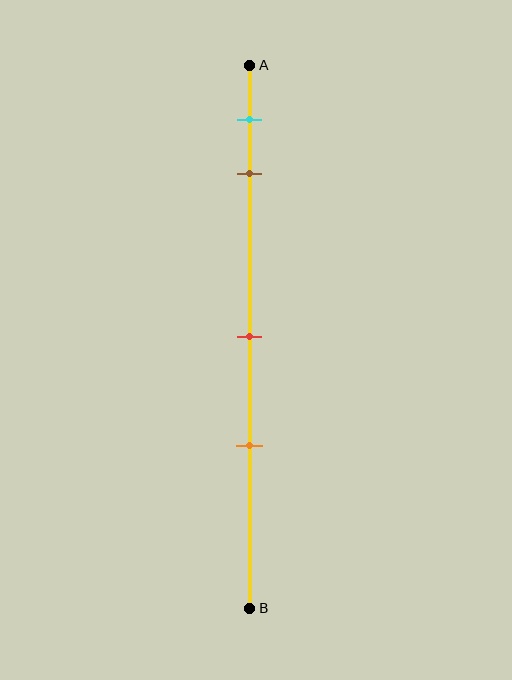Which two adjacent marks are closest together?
The cyan and brown marks are the closest adjacent pair.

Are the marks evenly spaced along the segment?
No, the marks are not evenly spaced.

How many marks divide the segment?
There are 4 marks dividing the segment.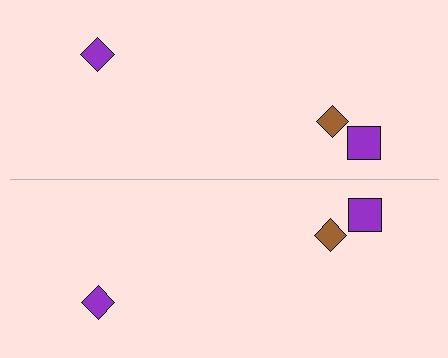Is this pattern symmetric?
Yes, this pattern has bilateral (reflection) symmetry.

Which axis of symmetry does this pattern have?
The pattern has a horizontal axis of symmetry running through the center of the image.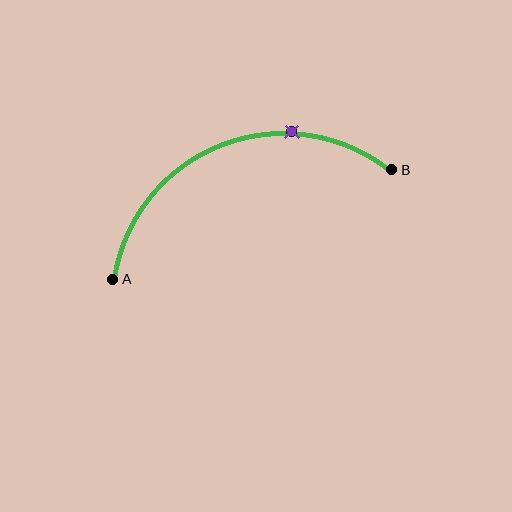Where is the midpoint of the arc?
The arc midpoint is the point on the curve farthest from the straight line joining A and B. It sits above that line.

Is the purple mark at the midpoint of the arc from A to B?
No. The purple mark lies on the arc but is closer to endpoint B. The arc midpoint would be at the point on the curve equidistant along the arc from both A and B.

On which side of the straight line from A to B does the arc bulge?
The arc bulges above the straight line connecting A and B.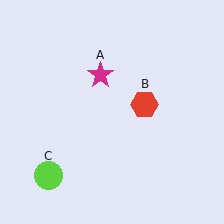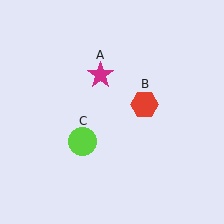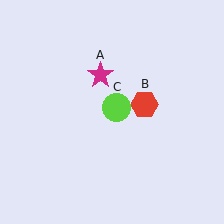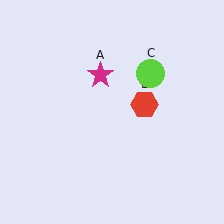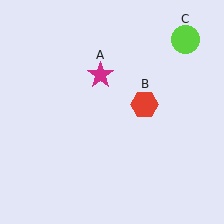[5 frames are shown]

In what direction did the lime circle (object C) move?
The lime circle (object C) moved up and to the right.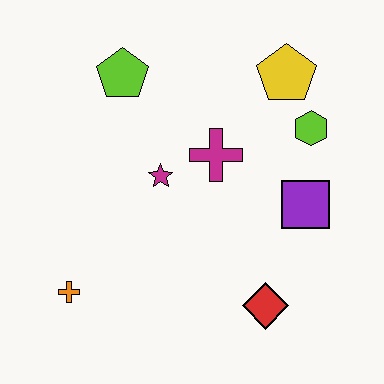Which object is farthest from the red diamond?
The lime pentagon is farthest from the red diamond.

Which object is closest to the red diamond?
The purple square is closest to the red diamond.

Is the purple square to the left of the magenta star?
No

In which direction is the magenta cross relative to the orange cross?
The magenta cross is to the right of the orange cross.